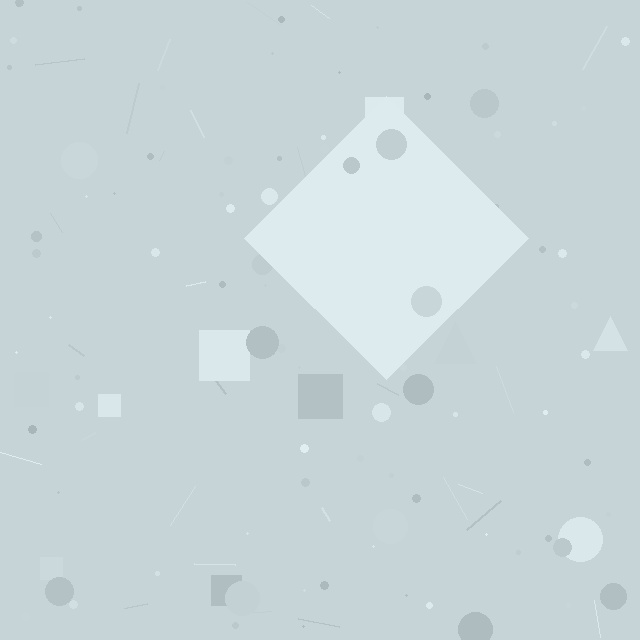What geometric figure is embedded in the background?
A diamond is embedded in the background.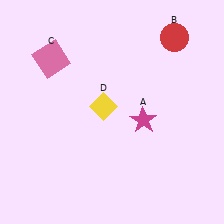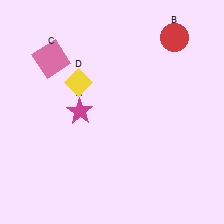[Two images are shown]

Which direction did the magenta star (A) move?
The magenta star (A) moved left.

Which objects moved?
The objects that moved are: the magenta star (A), the yellow diamond (D).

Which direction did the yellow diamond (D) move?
The yellow diamond (D) moved left.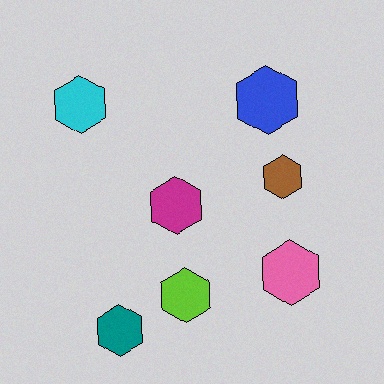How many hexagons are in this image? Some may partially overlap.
There are 7 hexagons.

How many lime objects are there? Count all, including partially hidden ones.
There is 1 lime object.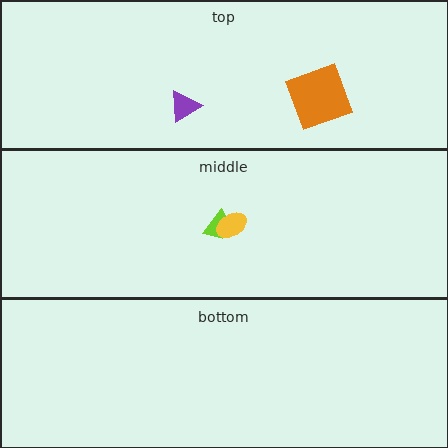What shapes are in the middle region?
The lime trapezoid, the yellow ellipse.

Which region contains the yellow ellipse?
The middle region.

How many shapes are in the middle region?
2.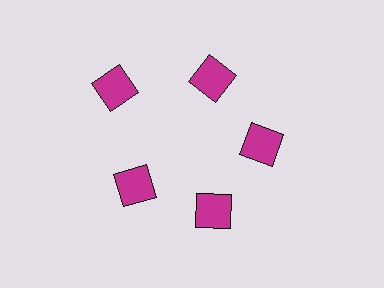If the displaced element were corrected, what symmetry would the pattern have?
It would have 5-fold rotational symmetry — the pattern would map onto itself every 72 degrees.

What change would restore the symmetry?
The symmetry would be restored by moving it inward, back onto the ring so that all 5 diamonds sit at equal angles and equal distance from the center.